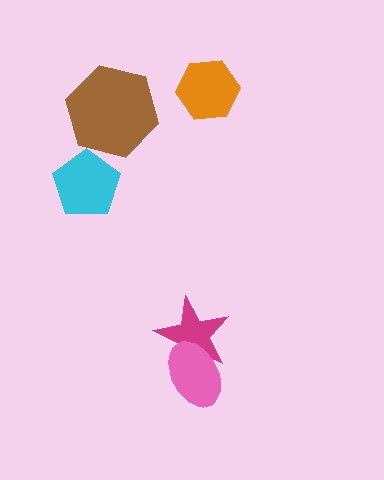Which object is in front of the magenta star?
The pink ellipse is in front of the magenta star.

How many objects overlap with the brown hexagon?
0 objects overlap with the brown hexagon.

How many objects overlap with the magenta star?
1 object overlaps with the magenta star.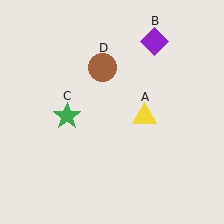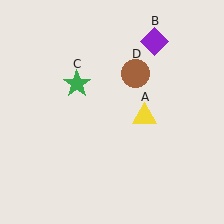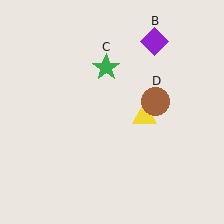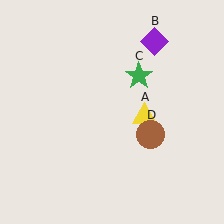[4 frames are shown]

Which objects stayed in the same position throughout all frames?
Yellow triangle (object A) and purple diamond (object B) remained stationary.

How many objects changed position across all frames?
2 objects changed position: green star (object C), brown circle (object D).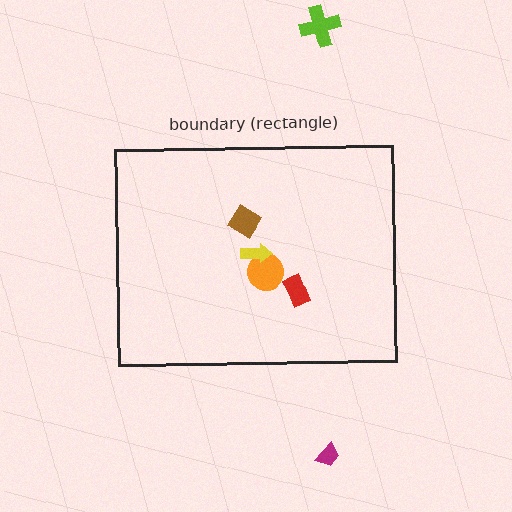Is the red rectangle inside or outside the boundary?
Inside.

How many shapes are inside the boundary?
4 inside, 2 outside.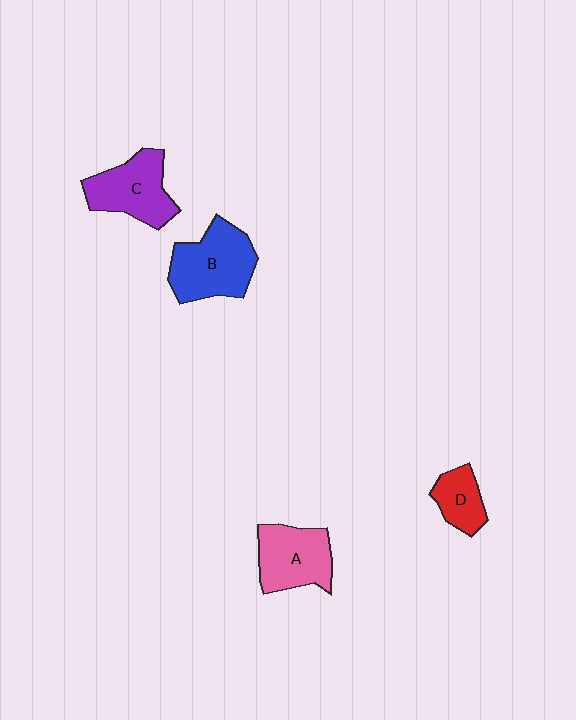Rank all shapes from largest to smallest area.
From largest to smallest: B (blue), C (purple), A (pink), D (red).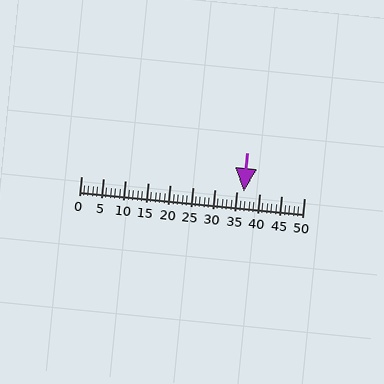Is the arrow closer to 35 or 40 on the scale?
The arrow is closer to 35.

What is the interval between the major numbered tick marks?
The major tick marks are spaced 5 units apart.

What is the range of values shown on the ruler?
The ruler shows values from 0 to 50.